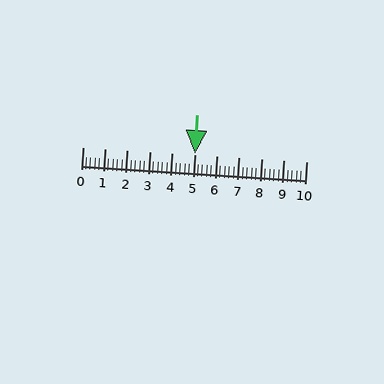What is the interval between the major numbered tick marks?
The major tick marks are spaced 1 units apart.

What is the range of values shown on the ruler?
The ruler shows values from 0 to 10.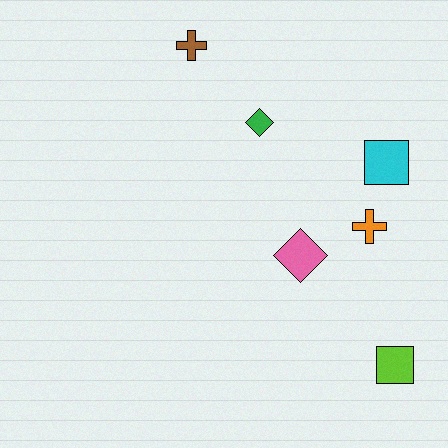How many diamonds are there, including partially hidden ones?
There are 2 diamonds.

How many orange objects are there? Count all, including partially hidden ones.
There is 1 orange object.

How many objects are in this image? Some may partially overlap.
There are 6 objects.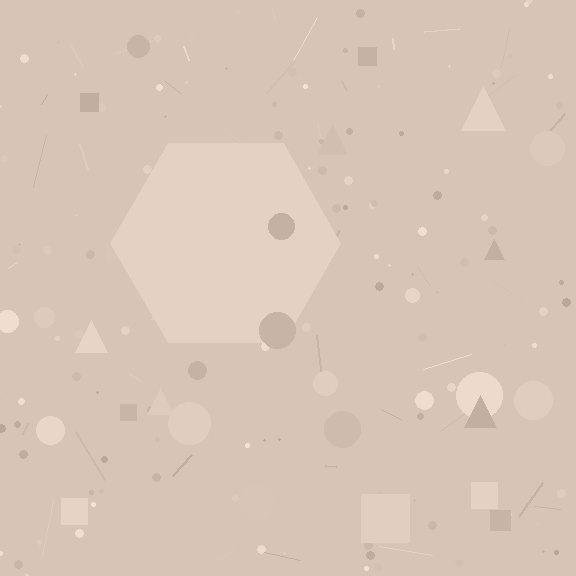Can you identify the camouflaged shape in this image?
The camouflaged shape is a hexagon.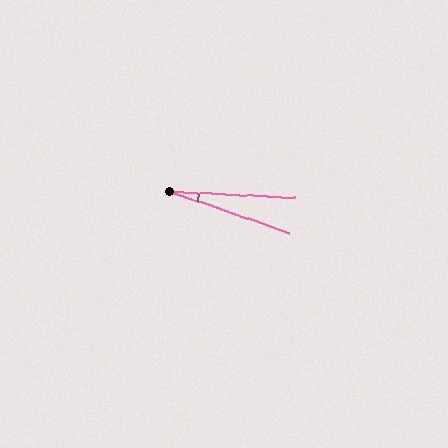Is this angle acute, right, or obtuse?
It is acute.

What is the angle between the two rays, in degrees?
Approximately 16 degrees.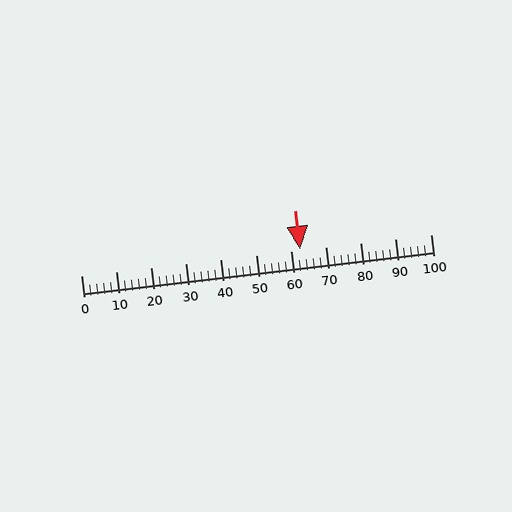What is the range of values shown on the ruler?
The ruler shows values from 0 to 100.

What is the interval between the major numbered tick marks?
The major tick marks are spaced 10 units apart.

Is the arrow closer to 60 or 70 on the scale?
The arrow is closer to 60.